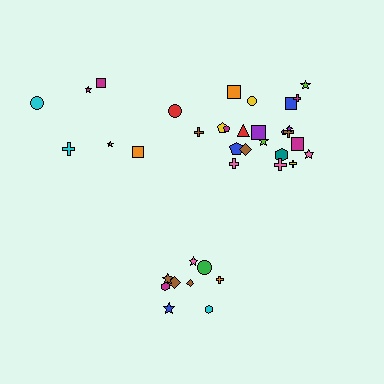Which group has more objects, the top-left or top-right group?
The top-right group.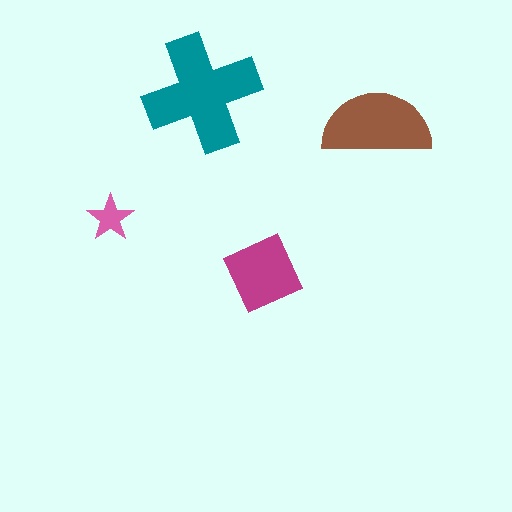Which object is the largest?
The teal cross.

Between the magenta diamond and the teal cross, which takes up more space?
The teal cross.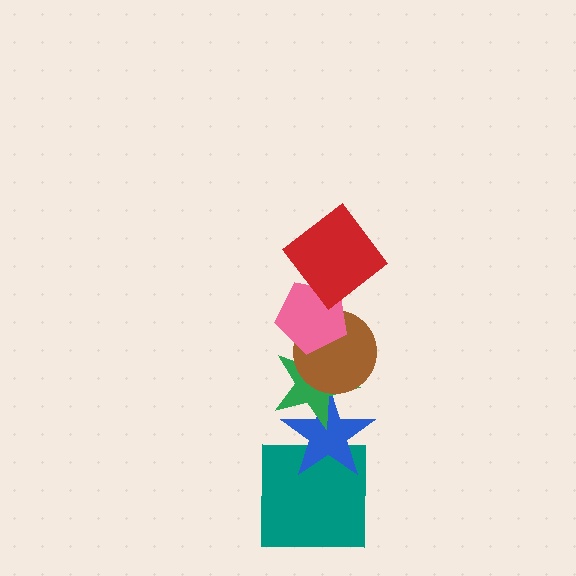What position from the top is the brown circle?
The brown circle is 3rd from the top.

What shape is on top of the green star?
The brown circle is on top of the green star.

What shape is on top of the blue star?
The green star is on top of the blue star.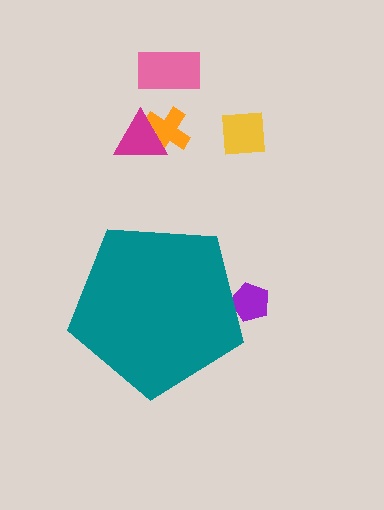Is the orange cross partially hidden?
No, the orange cross is fully visible.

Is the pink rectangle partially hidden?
No, the pink rectangle is fully visible.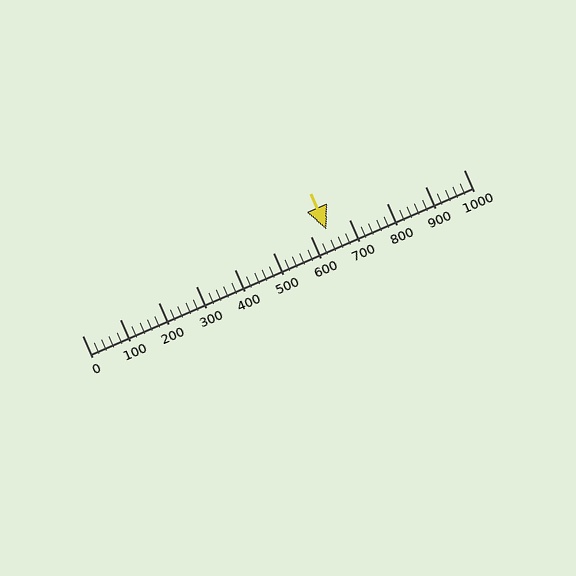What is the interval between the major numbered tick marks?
The major tick marks are spaced 100 units apart.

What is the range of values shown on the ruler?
The ruler shows values from 0 to 1000.